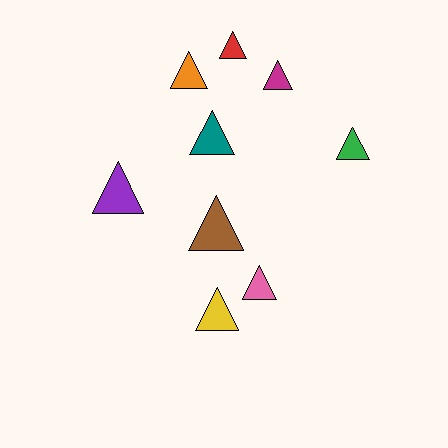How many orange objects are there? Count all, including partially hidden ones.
There is 1 orange object.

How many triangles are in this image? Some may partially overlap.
There are 9 triangles.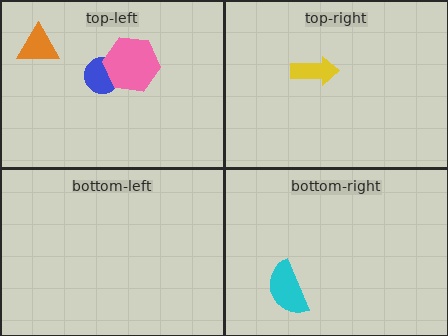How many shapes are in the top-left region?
3.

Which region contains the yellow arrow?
The top-right region.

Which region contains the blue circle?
The top-left region.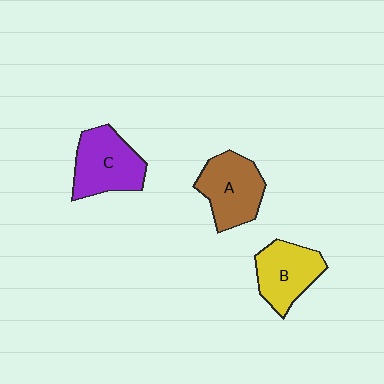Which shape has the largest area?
Shape C (purple).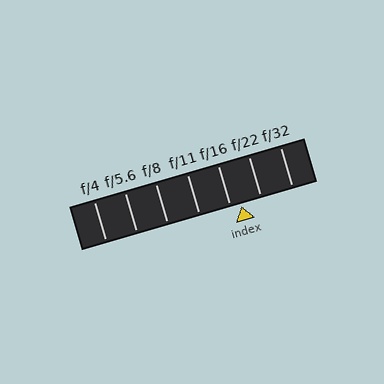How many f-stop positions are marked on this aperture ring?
There are 7 f-stop positions marked.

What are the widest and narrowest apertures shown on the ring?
The widest aperture shown is f/4 and the narrowest is f/32.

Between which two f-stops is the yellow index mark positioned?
The index mark is between f/16 and f/22.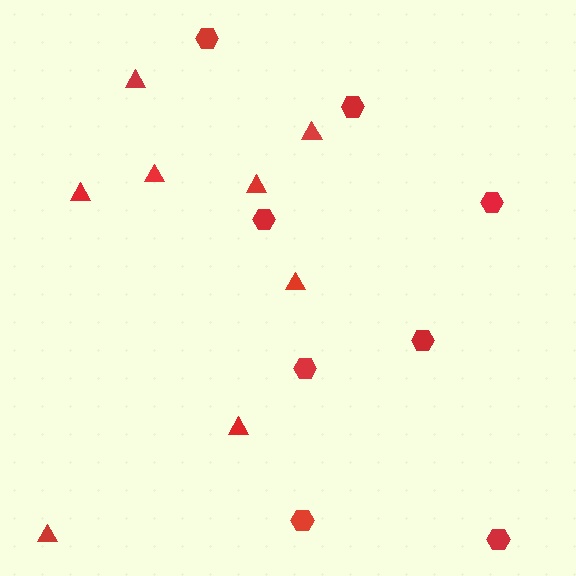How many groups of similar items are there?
There are 2 groups: one group of hexagons (8) and one group of triangles (8).